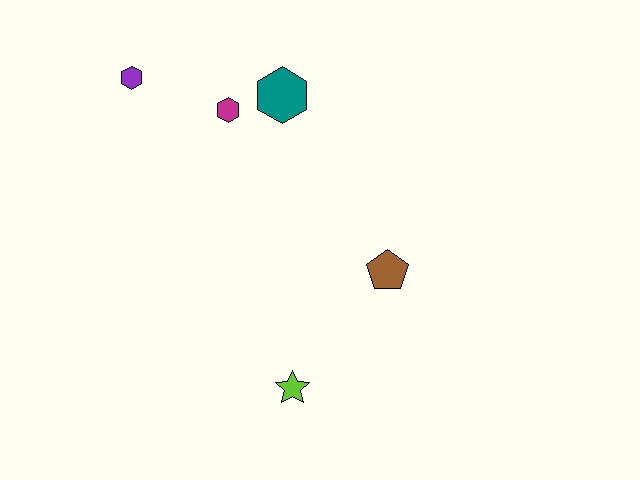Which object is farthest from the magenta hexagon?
The lime star is farthest from the magenta hexagon.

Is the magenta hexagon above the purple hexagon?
No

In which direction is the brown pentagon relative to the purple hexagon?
The brown pentagon is to the right of the purple hexagon.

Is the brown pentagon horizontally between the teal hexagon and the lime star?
No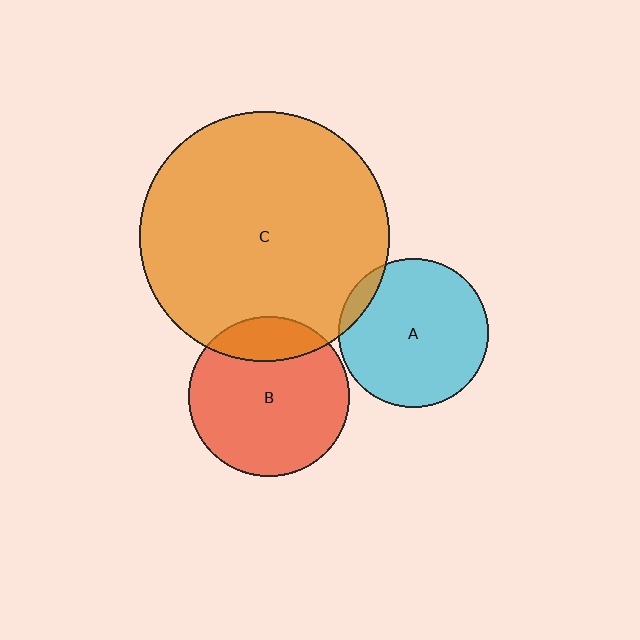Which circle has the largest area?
Circle C (orange).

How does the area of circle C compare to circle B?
Approximately 2.4 times.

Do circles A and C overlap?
Yes.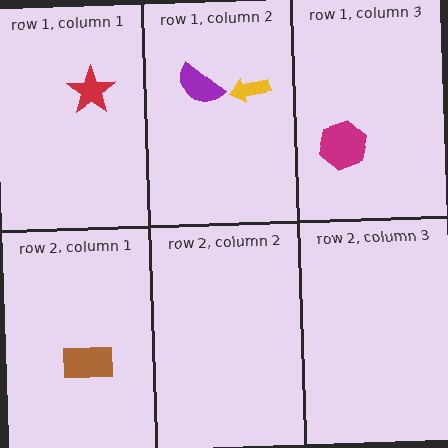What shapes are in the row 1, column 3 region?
The magenta hexagon.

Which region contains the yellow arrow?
The row 1, column 2 region.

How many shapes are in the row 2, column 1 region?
1.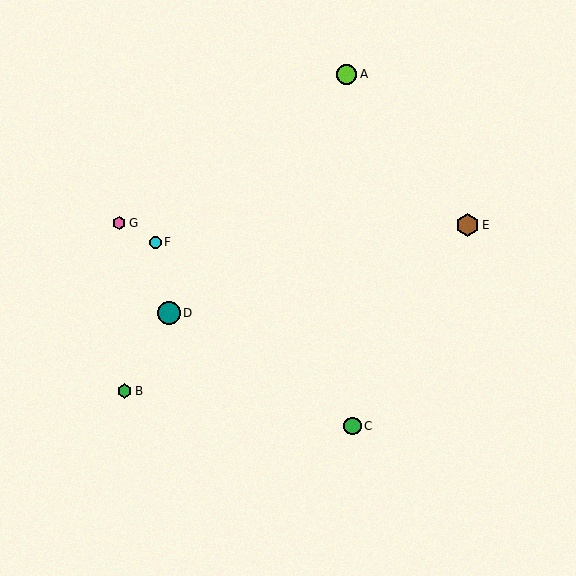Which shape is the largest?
The brown hexagon (labeled E) is the largest.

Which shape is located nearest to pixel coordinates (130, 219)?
The pink hexagon (labeled G) at (119, 223) is nearest to that location.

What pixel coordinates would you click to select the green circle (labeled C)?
Click at (352, 426) to select the green circle C.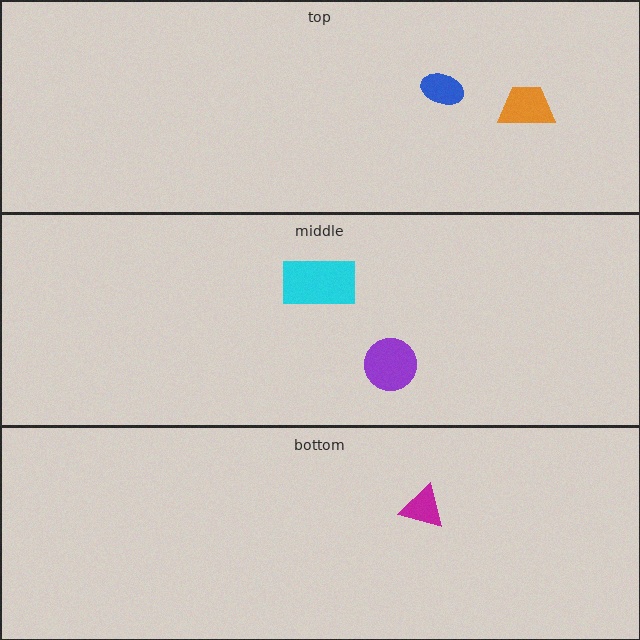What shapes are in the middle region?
The cyan rectangle, the purple circle.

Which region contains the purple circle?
The middle region.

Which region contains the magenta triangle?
The bottom region.